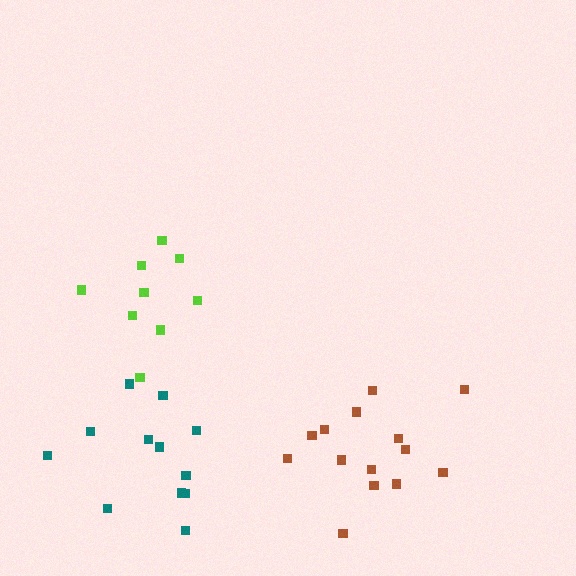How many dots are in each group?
Group 1: 11 dots, Group 2: 12 dots, Group 3: 14 dots (37 total).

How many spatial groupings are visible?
There are 3 spatial groupings.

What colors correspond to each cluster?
The clusters are colored: lime, teal, brown.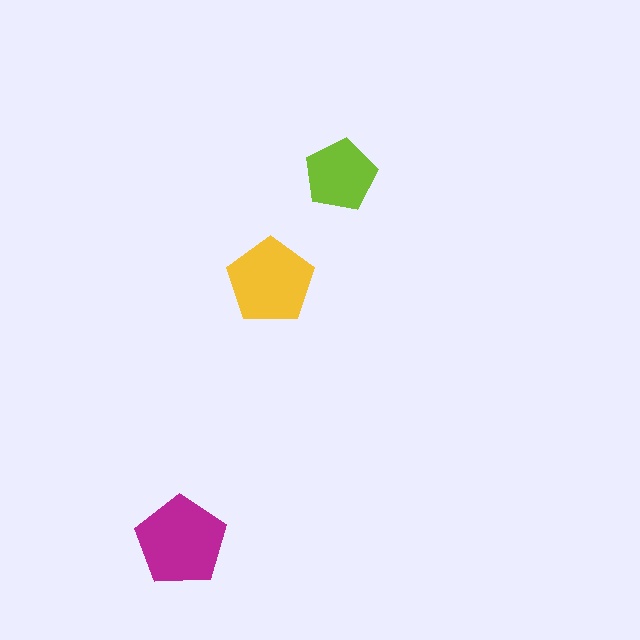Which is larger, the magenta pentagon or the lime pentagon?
The magenta one.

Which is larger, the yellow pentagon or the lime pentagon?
The yellow one.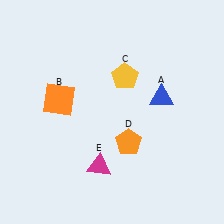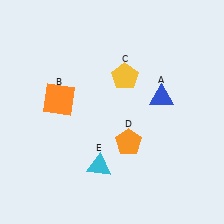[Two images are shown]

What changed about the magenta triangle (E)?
In Image 1, E is magenta. In Image 2, it changed to cyan.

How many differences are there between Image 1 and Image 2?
There is 1 difference between the two images.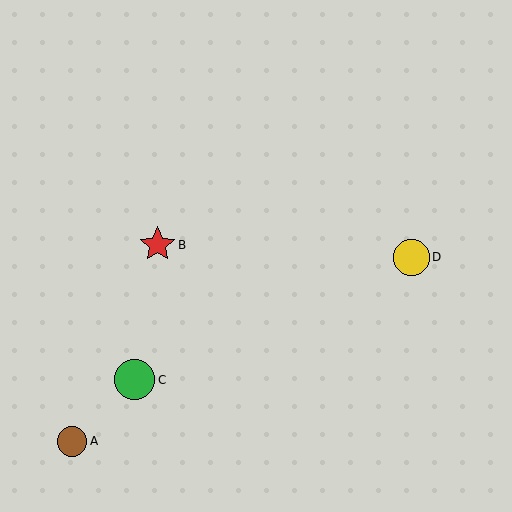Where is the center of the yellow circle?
The center of the yellow circle is at (411, 257).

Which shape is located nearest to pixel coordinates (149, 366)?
The green circle (labeled C) at (135, 380) is nearest to that location.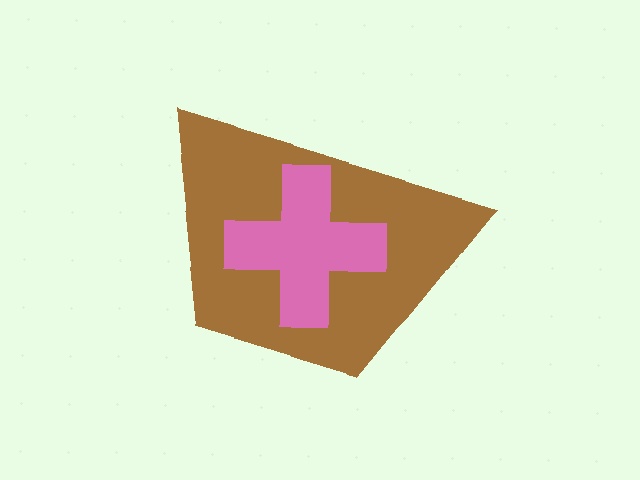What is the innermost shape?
The pink cross.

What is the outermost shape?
The brown trapezoid.